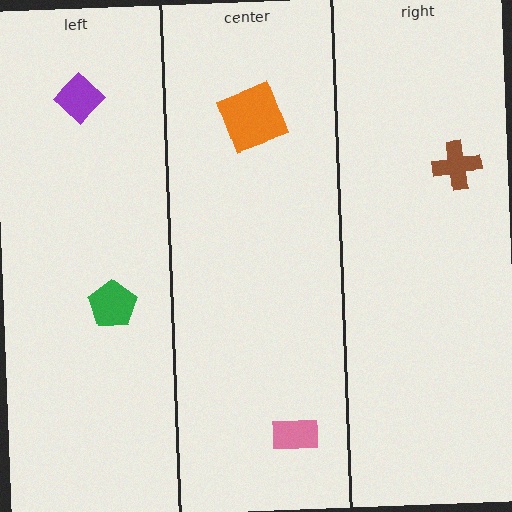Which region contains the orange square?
The center region.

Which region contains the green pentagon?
The left region.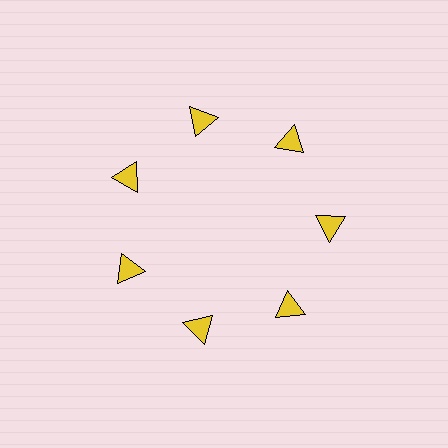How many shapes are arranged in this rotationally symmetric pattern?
There are 7 shapes, arranged in 7 groups of 1.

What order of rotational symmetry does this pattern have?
This pattern has 7-fold rotational symmetry.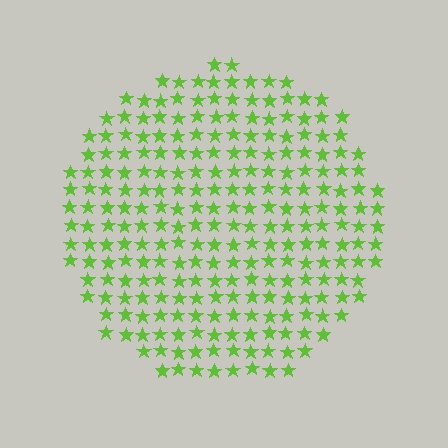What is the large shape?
The large shape is a circle.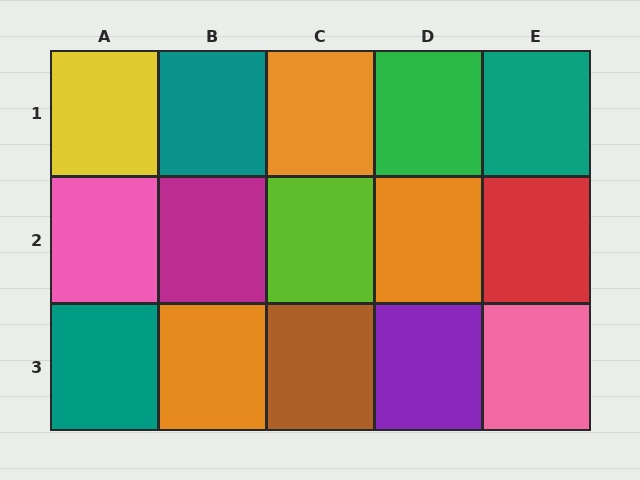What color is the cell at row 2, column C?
Lime.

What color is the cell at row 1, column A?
Yellow.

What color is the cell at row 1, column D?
Green.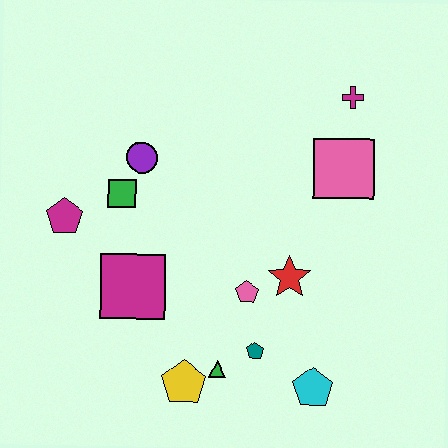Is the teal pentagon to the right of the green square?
Yes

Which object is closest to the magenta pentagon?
The green square is closest to the magenta pentagon.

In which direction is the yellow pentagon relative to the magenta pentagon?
The yellow pentagon is below the magenta pentagon.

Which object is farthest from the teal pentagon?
The magenta cross is farthest from the teal pentagon.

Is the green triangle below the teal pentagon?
Yes